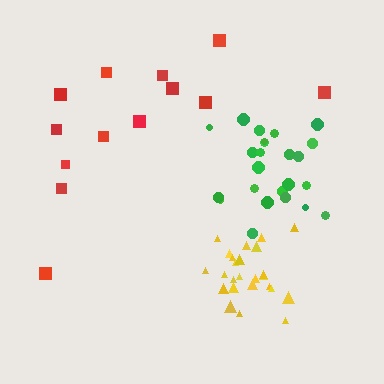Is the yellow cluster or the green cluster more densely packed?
Yellow.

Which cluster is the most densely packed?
Yellow.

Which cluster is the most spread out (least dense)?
Red.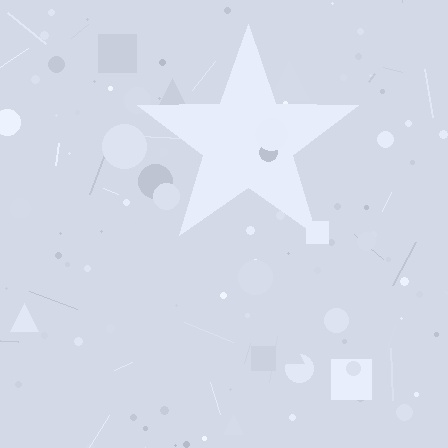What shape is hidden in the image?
A star is hidden in the image.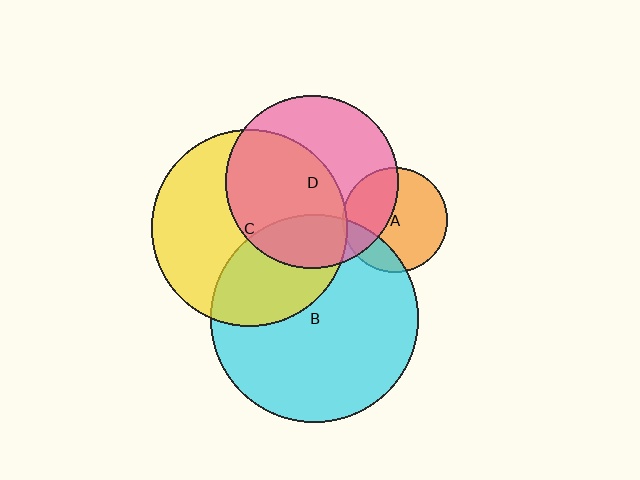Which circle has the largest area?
Circle B (cyan).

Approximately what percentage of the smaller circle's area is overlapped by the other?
Approximately 40%.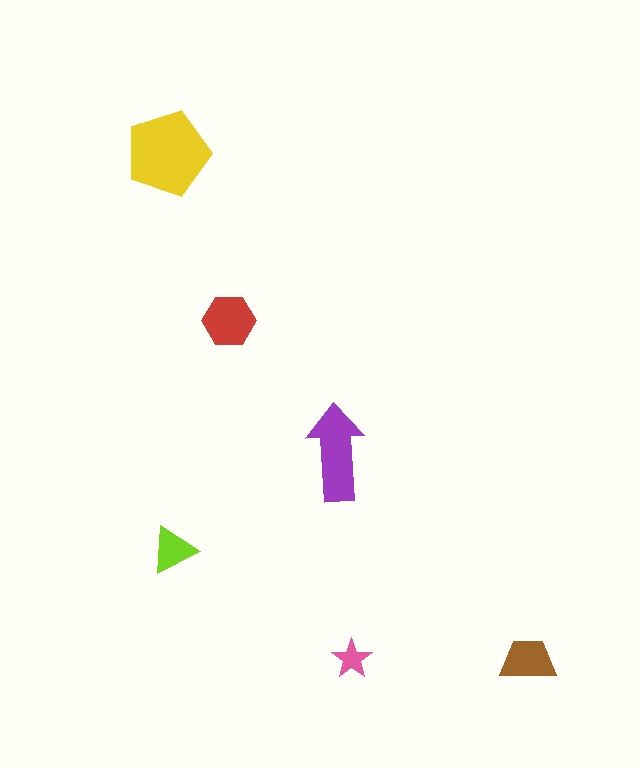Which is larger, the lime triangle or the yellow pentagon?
The yellow pentagon.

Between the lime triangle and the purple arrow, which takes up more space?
The purple arrow.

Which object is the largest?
The yellow pentagon.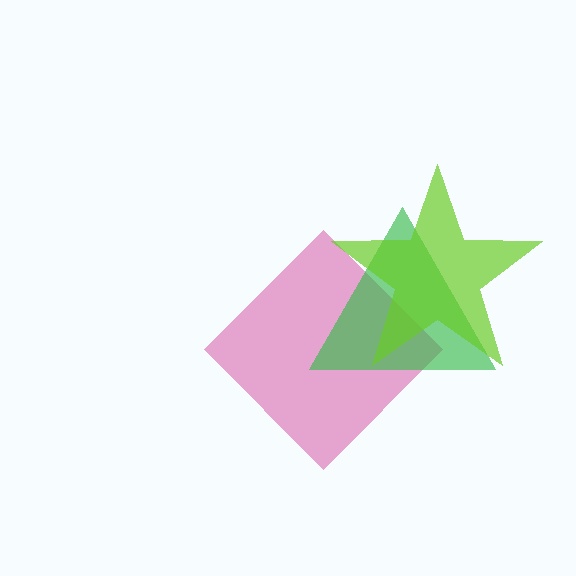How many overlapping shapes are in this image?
There are 3 overlapping shapes in the image.